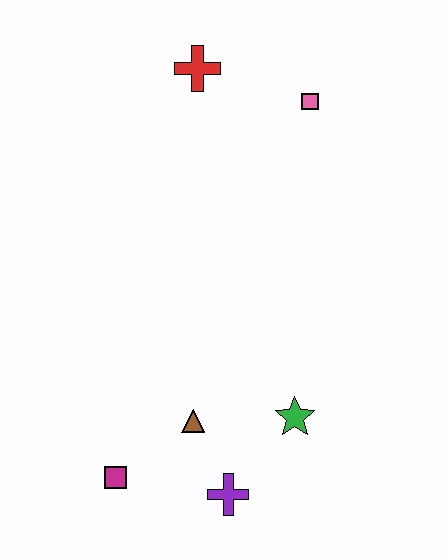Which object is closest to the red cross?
The pink square is closest to the red cross.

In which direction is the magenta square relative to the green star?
The magenta square is to the left of the green star.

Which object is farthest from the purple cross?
The red cross is farthest from the purple cross.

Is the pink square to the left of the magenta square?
No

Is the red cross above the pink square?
Yes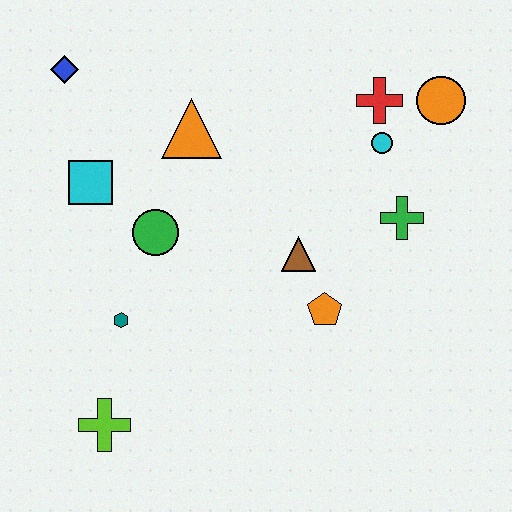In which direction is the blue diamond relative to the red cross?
The blue diamond is to the left of the red cross.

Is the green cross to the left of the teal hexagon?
No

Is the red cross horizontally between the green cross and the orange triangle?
Yes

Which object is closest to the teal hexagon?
The green circle is closest to the teal hexagon.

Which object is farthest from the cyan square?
The orange circle is farthest from the cyan square.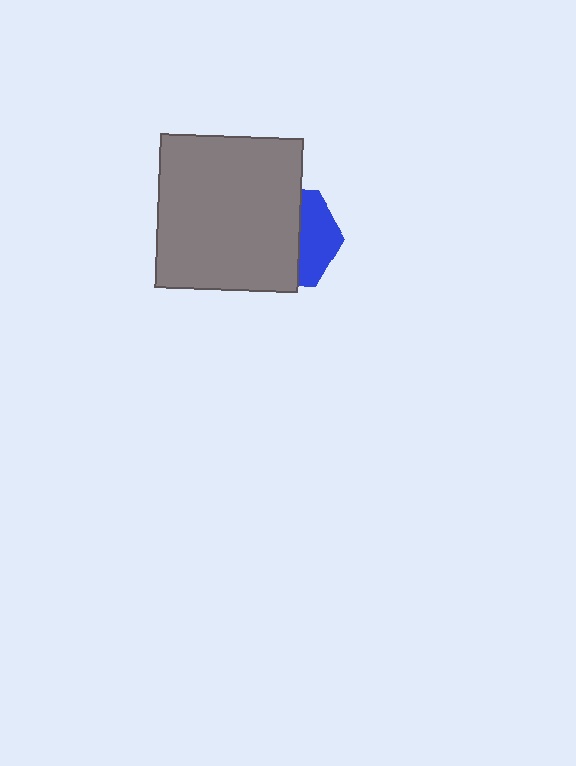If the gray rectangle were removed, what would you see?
You would see the complete blue hexagon.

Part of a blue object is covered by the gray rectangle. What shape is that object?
It is a hexagon.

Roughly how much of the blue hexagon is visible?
A small part of it is visible (roughly 37%).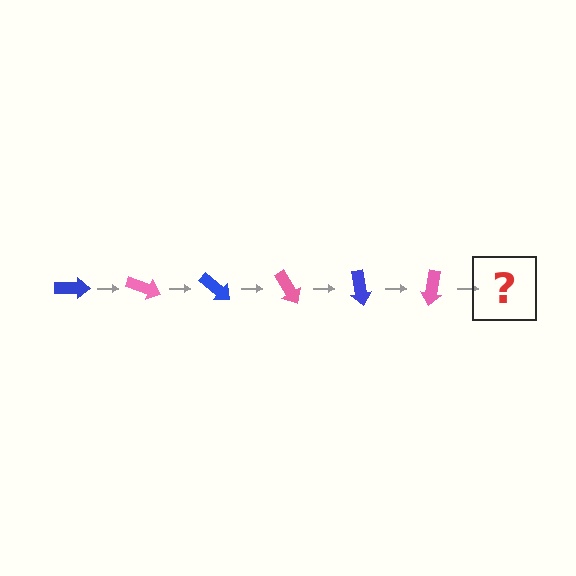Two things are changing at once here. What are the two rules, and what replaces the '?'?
The two rules are that it rotates 20 degrees each step and the color cycles through blue and pink. The '?' should be a blue arrow, rotated 120 degrees from the start.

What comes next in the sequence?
The next element should be a blue arrow, rotated 120 degrees from the start.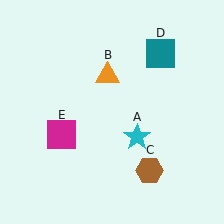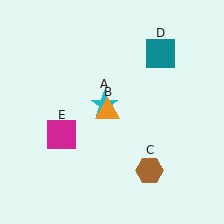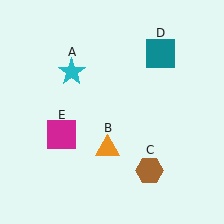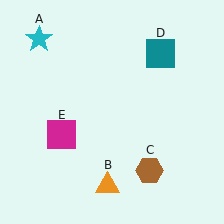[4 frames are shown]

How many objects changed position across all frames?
2 objects changed position: cyan star (object A), orange triangle (object B).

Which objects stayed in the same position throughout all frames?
Brown hexagon (object C) and teal square (object D) and magenta square (object E) remained stationary.